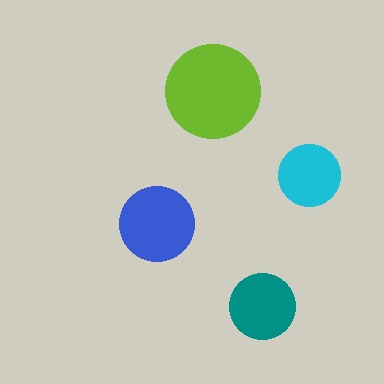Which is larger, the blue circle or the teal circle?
The blue one.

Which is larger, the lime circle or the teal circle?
The lime one.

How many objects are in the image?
There are 4 objects in the image.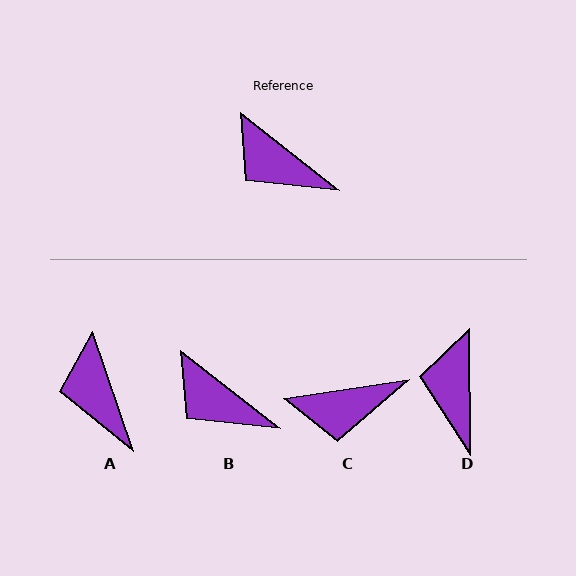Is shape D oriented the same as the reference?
No, it is off by about 51 degrees.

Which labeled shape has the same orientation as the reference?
B.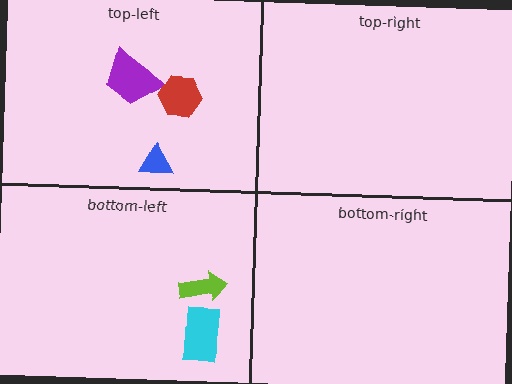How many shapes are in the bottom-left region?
2.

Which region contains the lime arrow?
The bottom-left region.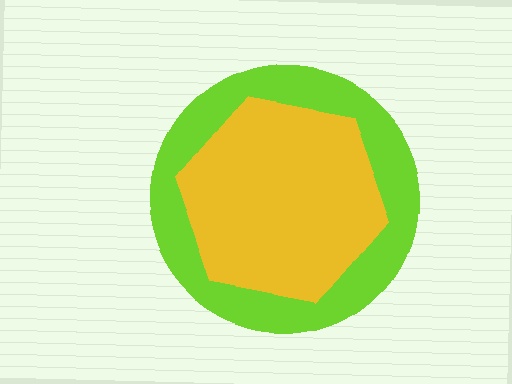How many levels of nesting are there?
2.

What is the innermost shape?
The yellow hexagon.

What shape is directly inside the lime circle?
The yellow hexagon.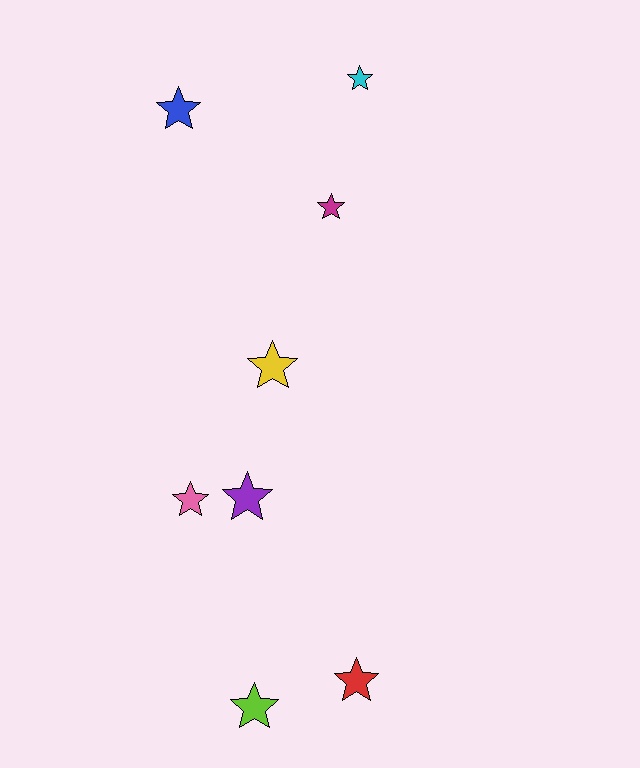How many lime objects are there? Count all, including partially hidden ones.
There is 1 lime object.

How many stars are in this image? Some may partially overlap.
There are 8 stars.